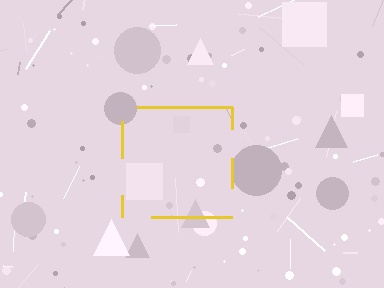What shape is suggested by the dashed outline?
The dashed outline suggests a square.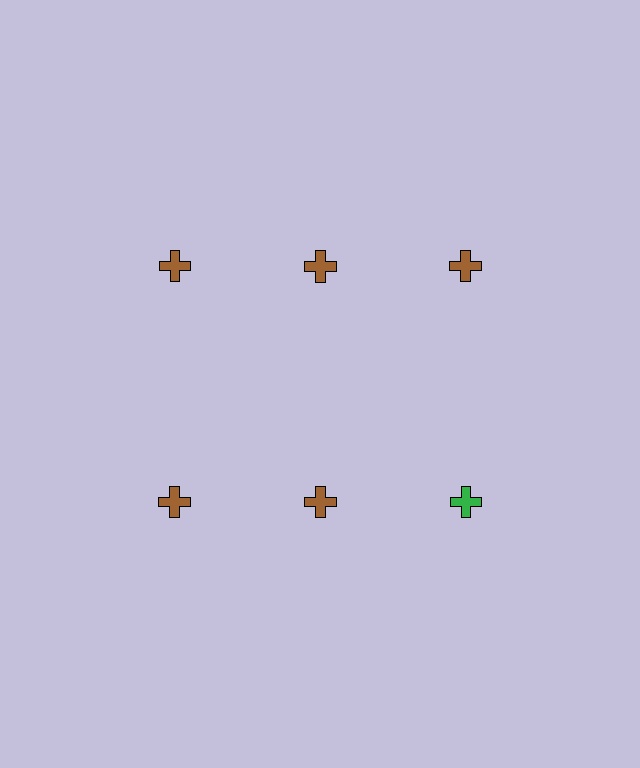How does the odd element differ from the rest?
It has a different color: green instead of brown.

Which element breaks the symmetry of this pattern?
The green cross in the second row, center column breaks the symmetry. All other shapes are brown crosses.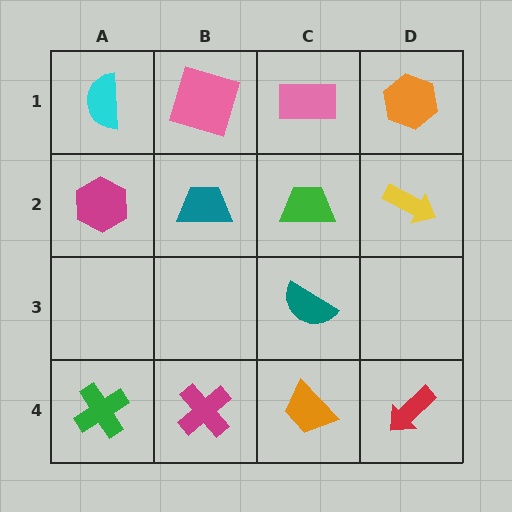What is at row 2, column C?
A green trapezoid.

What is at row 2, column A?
A magenta hexagon.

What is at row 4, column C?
An orange trapezoid.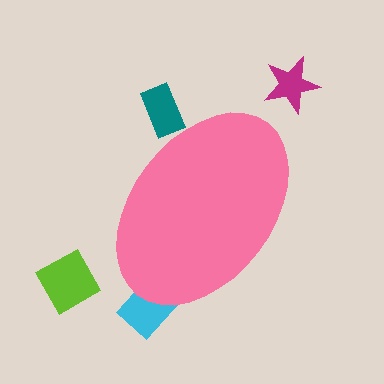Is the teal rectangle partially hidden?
Yes, the teal rectangle is partially hidden behind the pink ellipse.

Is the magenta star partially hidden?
No, the magenta star is fully visible.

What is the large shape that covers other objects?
A pink ellipse.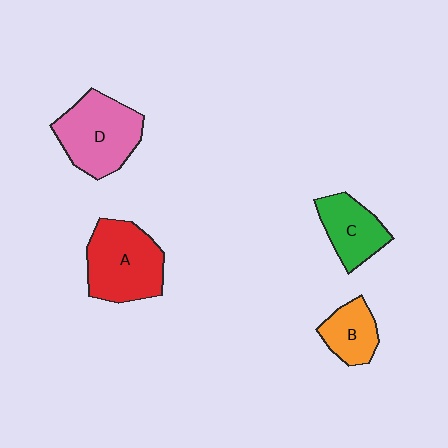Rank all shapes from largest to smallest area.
From largest to smallest: A (red), D (pink), C (green), B (orange).